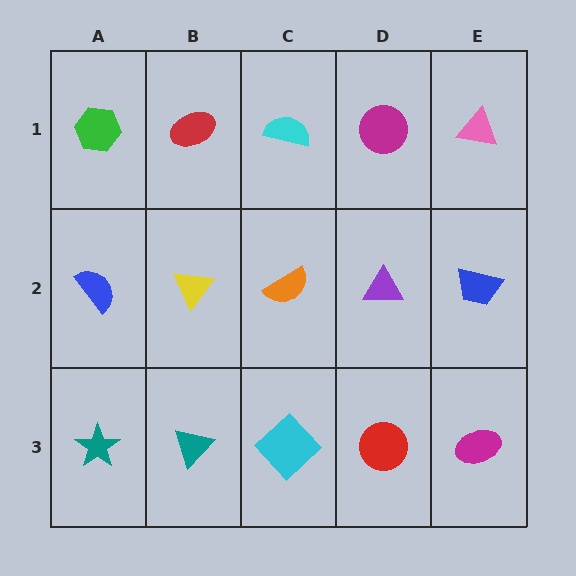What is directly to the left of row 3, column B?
A teal star.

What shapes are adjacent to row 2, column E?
A pink triangle (row 1, column E), a magenta ellipse (row 3, column E), a purple triangle (row 2, column D).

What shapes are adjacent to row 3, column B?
A yellow triangle (row 2, column B), a teal star (row 3, column A), a cyan diamond (row 3, column C).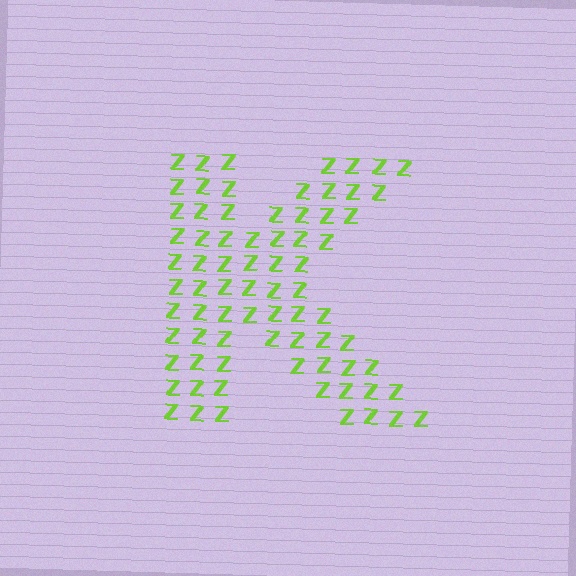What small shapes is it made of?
It is made of small letter Z's.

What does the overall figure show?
The overall figure shows the letter K.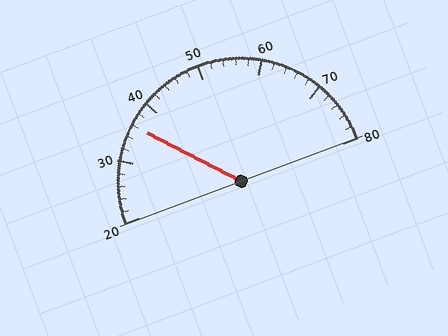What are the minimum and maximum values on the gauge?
The gauge ranges from 20 to 80.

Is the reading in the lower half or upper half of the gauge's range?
The reading is in the lower half of the range (20 to 80).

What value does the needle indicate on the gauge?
The needle indicates approximately 36.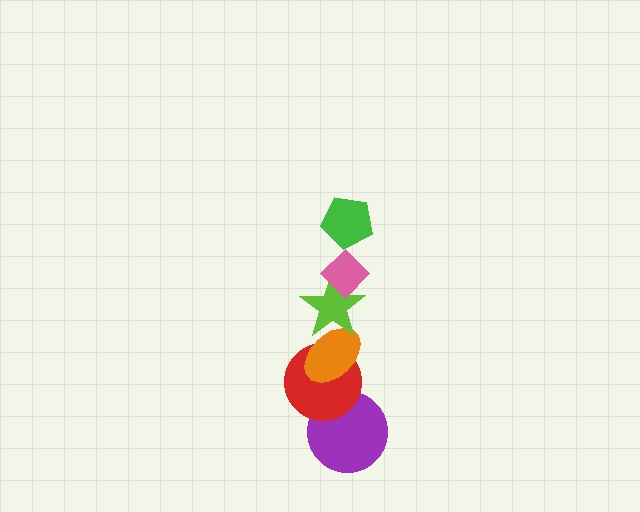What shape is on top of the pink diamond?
The green pentagon is on top of the pink diamond.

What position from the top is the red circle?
The red circle is 5th from the top.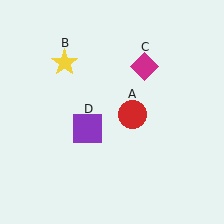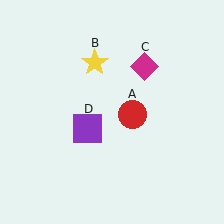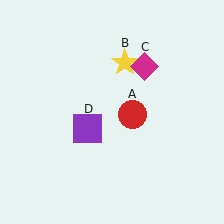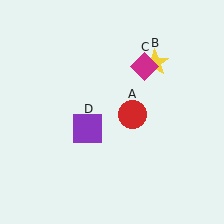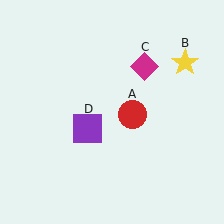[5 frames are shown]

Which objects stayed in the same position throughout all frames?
Red circle (object A) and magenta diamond (object C) and purple square (object D) remained stationary.